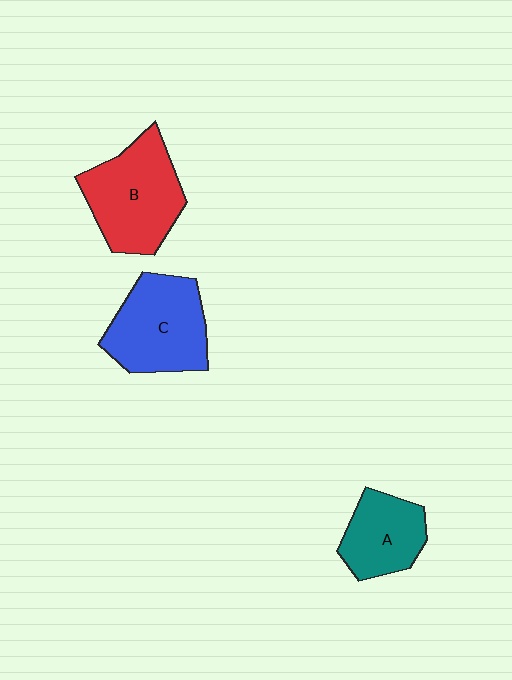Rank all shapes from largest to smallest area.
From largest to smallest: B (red), C (blue), A (teal).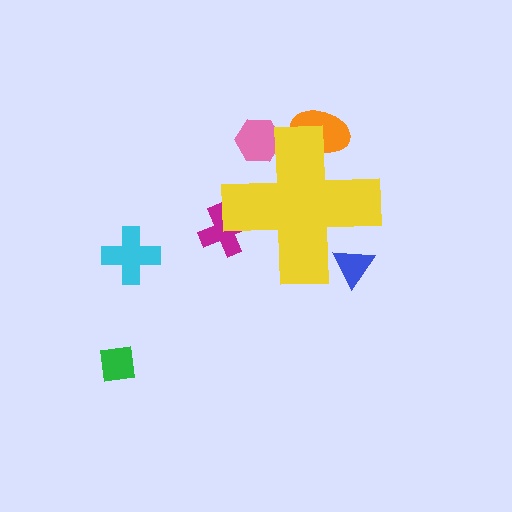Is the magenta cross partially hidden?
Yes, the magenta cross is partially hidden behind the yellow cross.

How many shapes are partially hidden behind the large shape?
4 shapes are partially hidden.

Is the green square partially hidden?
No, the green square is fully visible.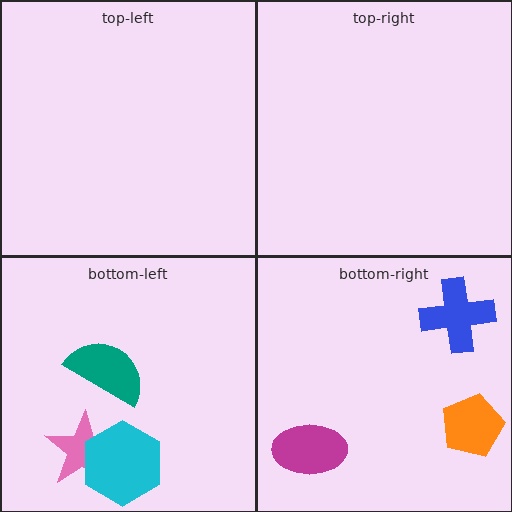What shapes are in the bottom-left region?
The pink star, the cyan hexagon, the teal semicircle.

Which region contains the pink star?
The bottom-left region.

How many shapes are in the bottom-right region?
3.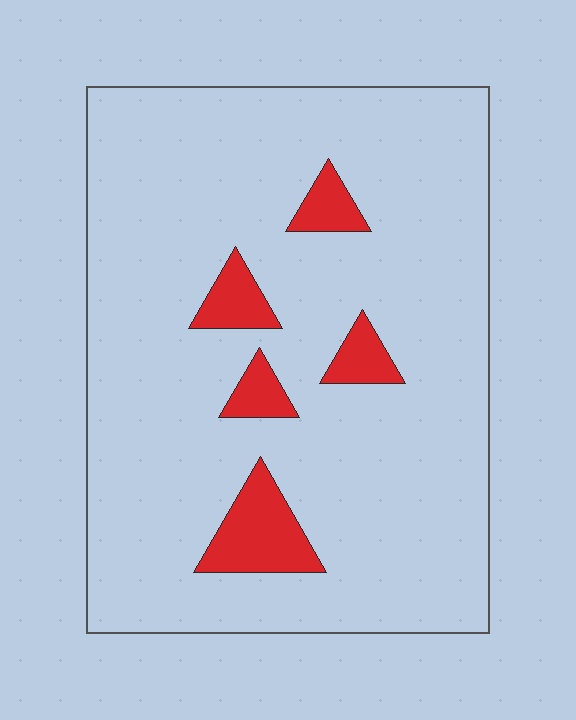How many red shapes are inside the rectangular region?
5.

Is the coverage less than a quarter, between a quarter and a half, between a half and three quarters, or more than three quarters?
Less than a quarter.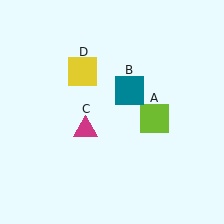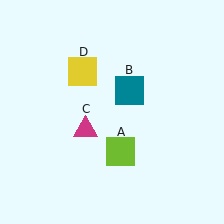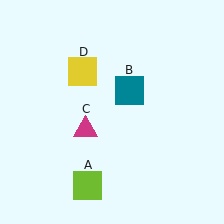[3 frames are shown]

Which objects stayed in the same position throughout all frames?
Teal square (object B) and magenta triangle (object C) and yellow square (object D) remained stationary.